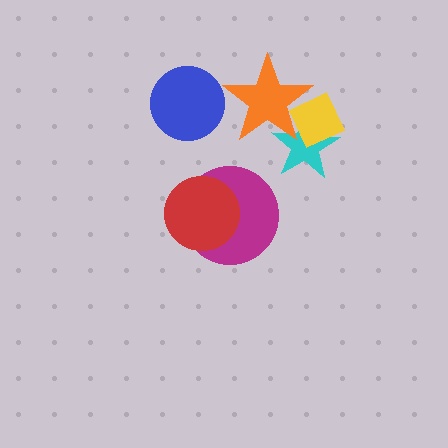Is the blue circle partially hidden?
No, no other shape covers it.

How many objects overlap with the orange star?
2 objects overlap with the orange star.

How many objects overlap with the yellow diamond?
2 objects overlap with the yellow diamond.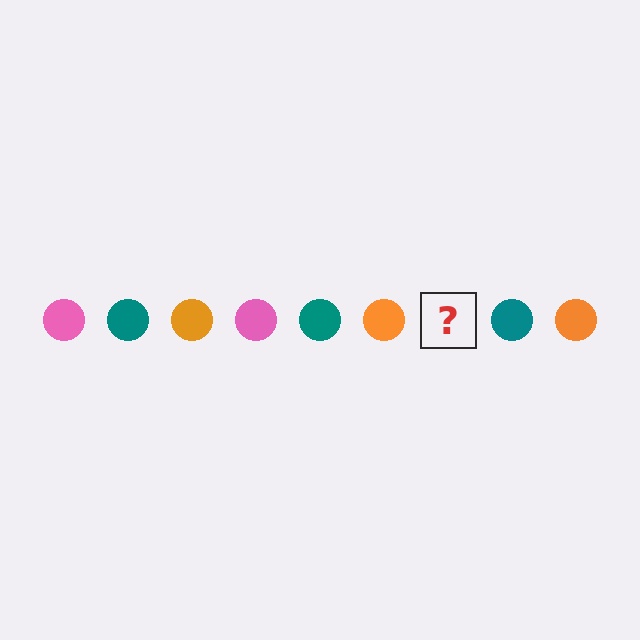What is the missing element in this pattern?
The missing element is a pink circle.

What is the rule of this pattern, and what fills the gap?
The rule is that the pattern cycles through pink, teal, orange circles. The gap should be filled with a pink circle.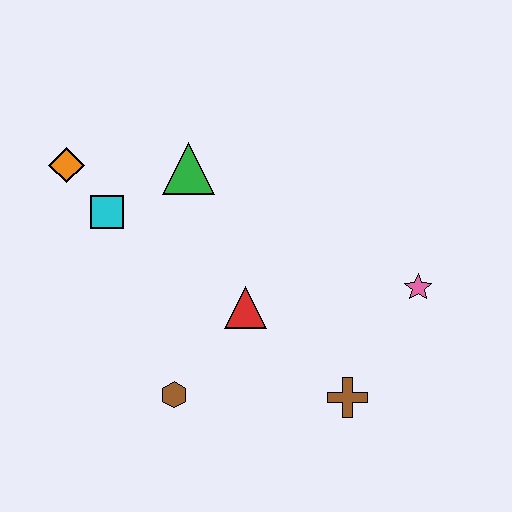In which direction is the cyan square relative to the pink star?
The cyan square is to the left of the pink star.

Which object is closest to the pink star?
The brown cross is closest to the pink star.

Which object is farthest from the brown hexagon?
The pink star is farthest from the brown hexagon.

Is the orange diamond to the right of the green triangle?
No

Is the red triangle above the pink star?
No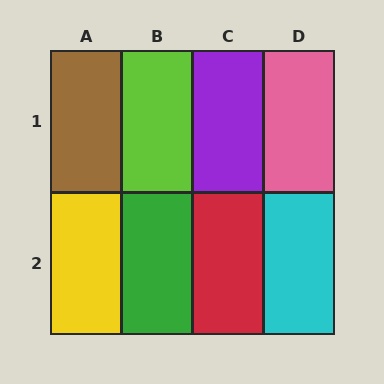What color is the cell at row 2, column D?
Cyan.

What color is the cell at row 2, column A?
Yellow.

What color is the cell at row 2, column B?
Green.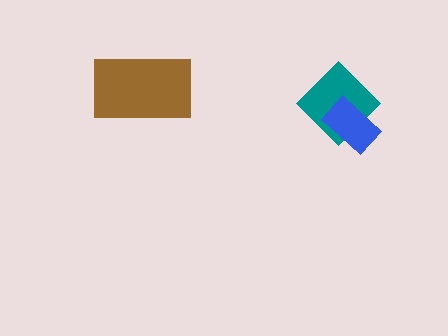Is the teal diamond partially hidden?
Yes, it is partially covered by another shape.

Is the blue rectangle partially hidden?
No, no other shape covers it.